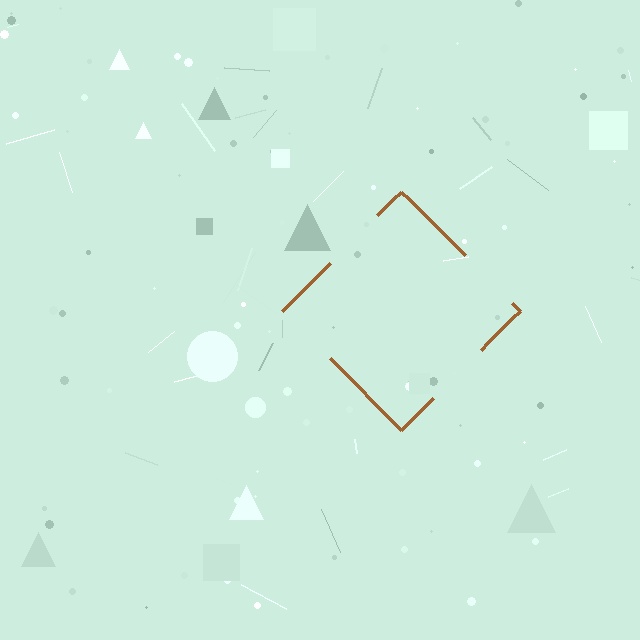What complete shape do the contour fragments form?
The contour fragments form a diamond.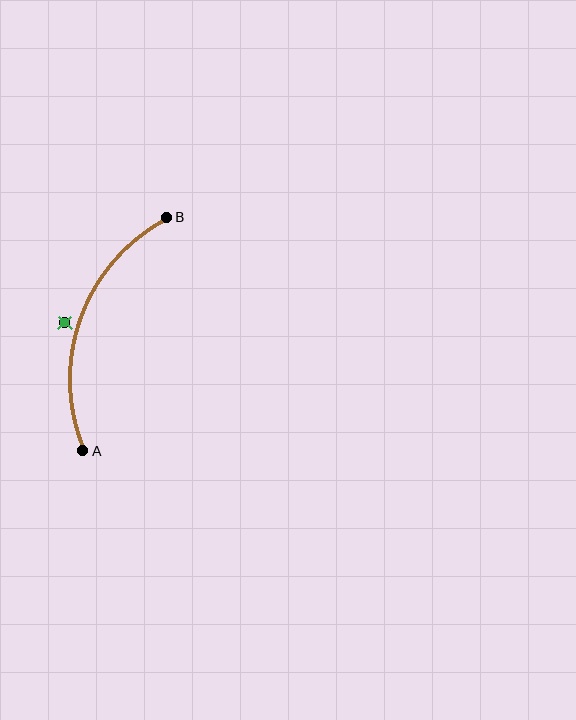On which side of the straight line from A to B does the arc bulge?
The arc bulges to the left of the straight line connecting A and B.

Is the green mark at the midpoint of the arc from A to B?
No — the green mark does not lie on the arc at all. It sits slightly outside the curve.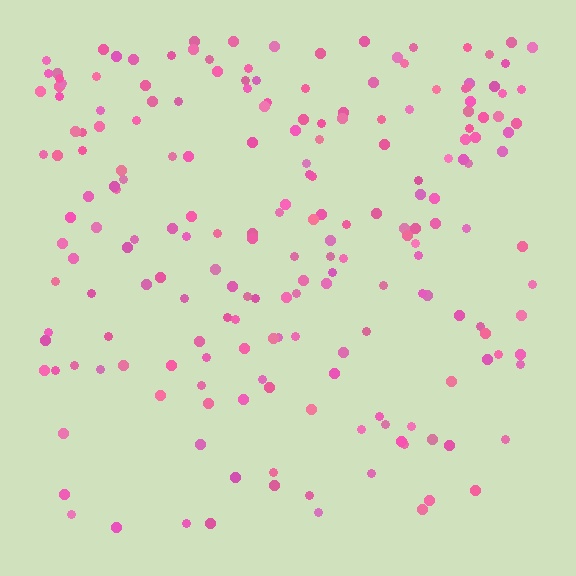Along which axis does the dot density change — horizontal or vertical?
Vertical.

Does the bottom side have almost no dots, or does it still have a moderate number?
Still a moderate number, just noticeably fewer than the top.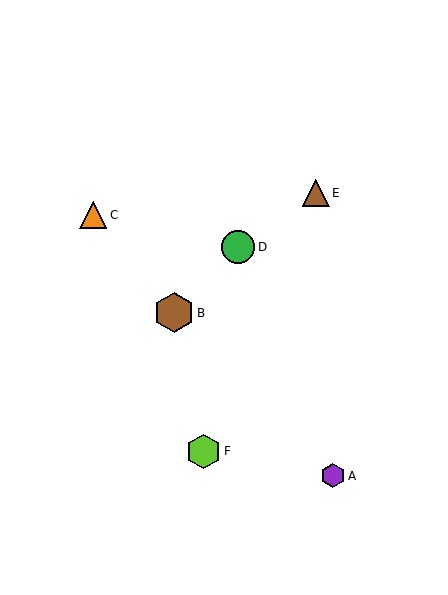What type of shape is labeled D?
Shape D is a green circle.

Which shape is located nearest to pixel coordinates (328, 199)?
The brown triangle (labeled E) at (316, 193) is nearest to that location.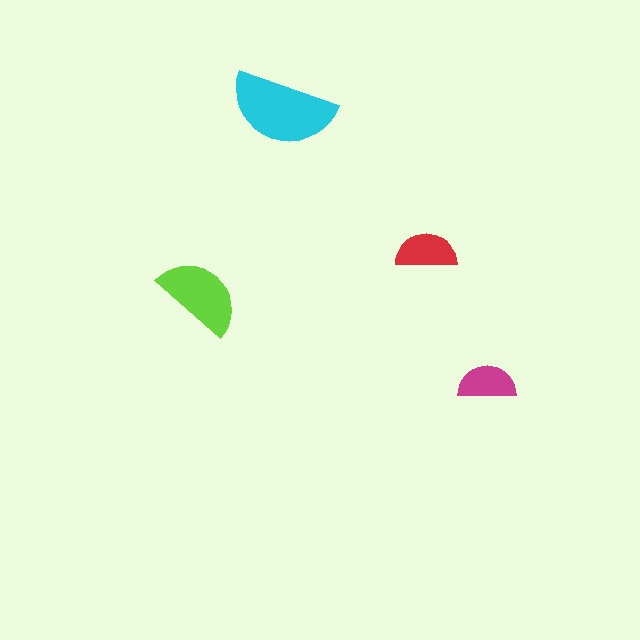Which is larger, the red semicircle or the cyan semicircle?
The cyan one.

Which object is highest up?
The cyan semicircle is topmost.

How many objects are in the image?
There are 4 objects in the image.